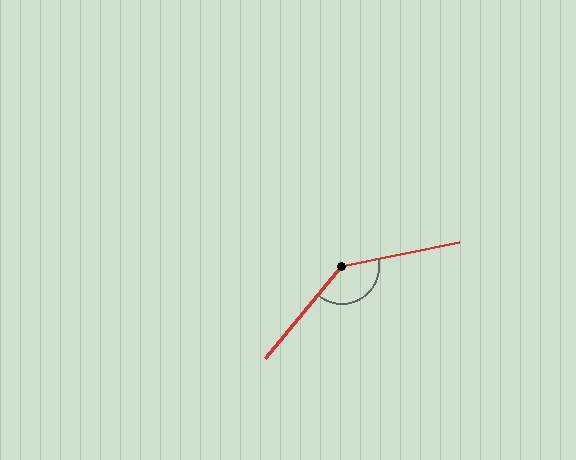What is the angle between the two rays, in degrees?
Approximately 141 degrees.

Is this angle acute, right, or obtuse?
It is obtuse.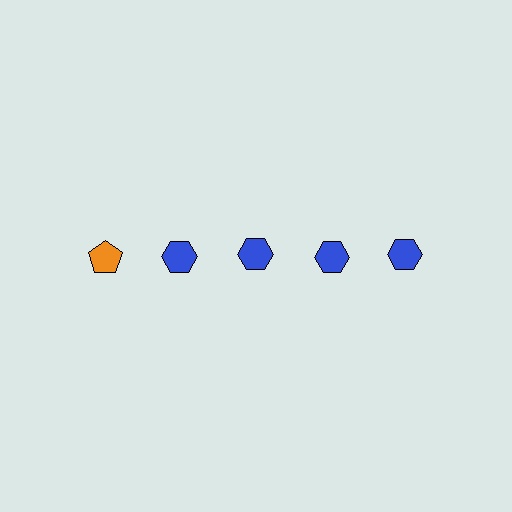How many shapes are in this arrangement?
There are 5 shapes arranged in a grid pattern.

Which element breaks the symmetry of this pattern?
The orange pentagon in the top row, leftmost column breaks the symmetry. All other shapes are blue hexagons.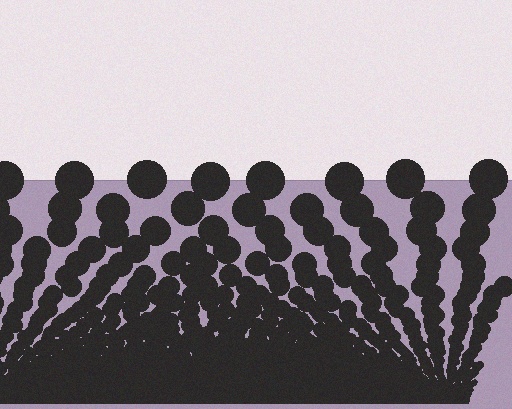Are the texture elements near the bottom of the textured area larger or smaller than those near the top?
Smaller. The gradient is inverted — elements near the bottom are smaller and denser.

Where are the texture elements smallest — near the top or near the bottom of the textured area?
Near the bottom.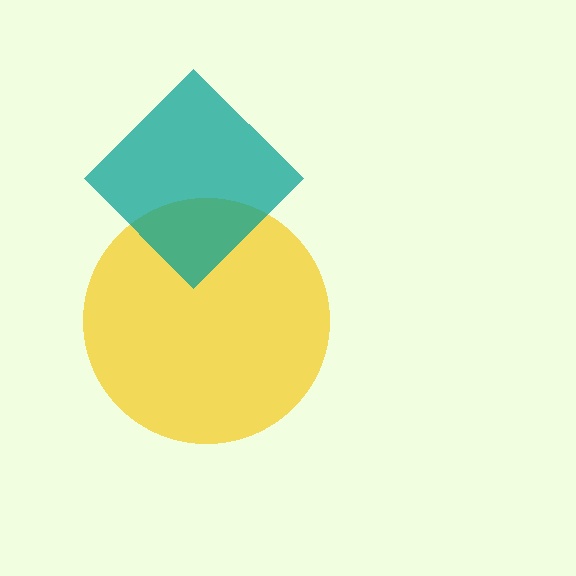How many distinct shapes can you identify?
There are 2 distinct shapes: a yellow circle, a teal diamond.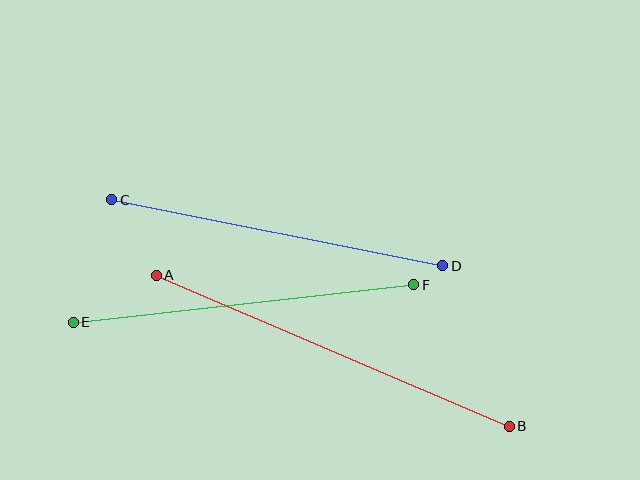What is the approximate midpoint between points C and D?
The midpoint is at approximately (277, 233) pixels.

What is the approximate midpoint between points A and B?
The midpoint is at approximately (333, 351) pixels.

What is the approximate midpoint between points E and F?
The midpoint is at approximately (243, 304) pixels.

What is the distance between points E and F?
The distance is approximately 343 pixels.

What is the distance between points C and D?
The distance is approximately 337 pixels.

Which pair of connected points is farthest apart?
Points A and B are farthest apart.